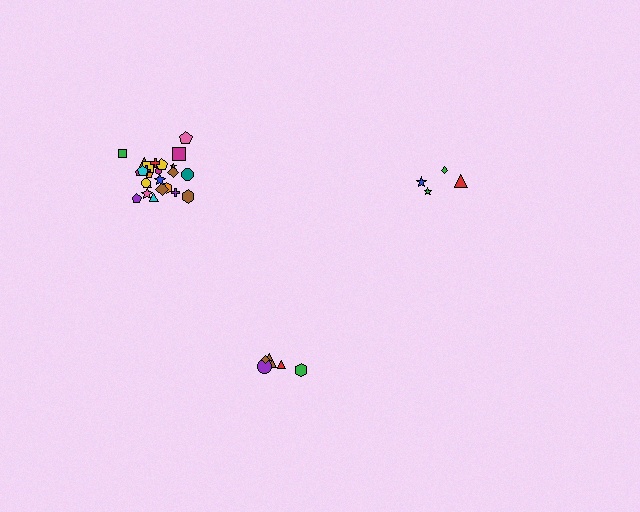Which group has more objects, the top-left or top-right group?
The top-left group.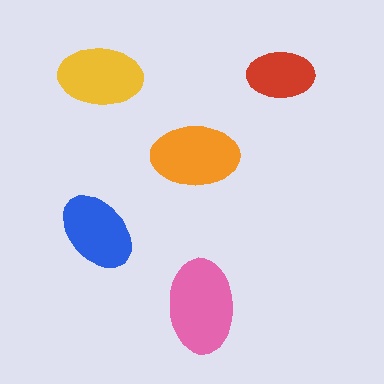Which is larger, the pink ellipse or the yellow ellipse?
The pink one.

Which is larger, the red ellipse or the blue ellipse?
The blue one.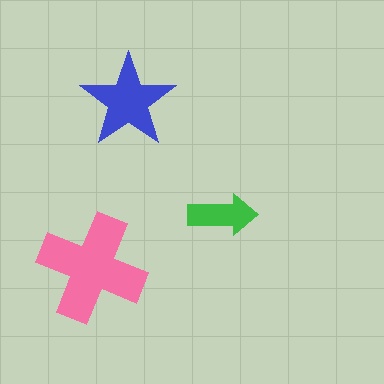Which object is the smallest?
The green arrow.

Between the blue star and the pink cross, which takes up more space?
The pink cross.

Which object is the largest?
The pink cross.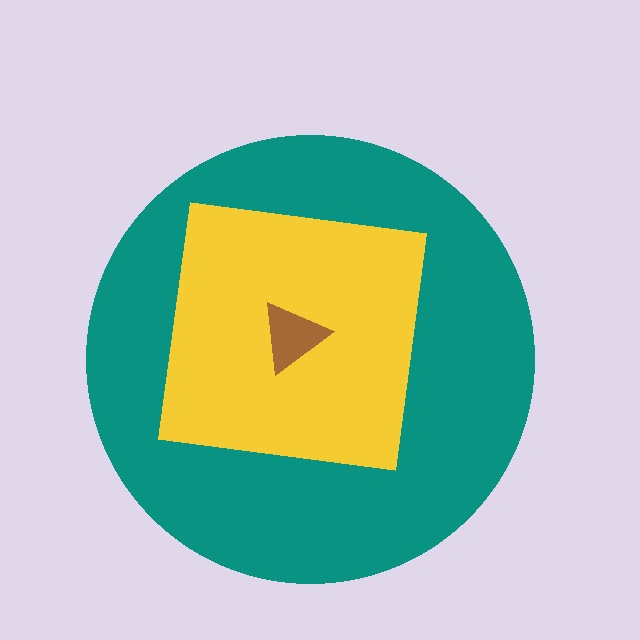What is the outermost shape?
The teal circle.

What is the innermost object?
The brown triangle.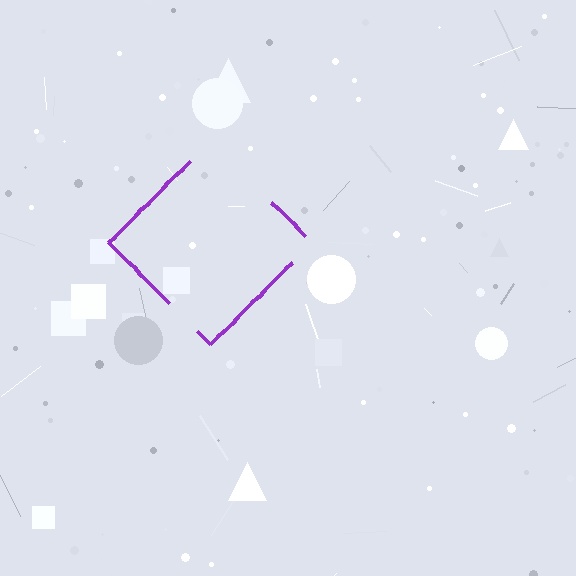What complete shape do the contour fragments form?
The contour fragments form a diamond.